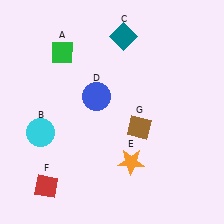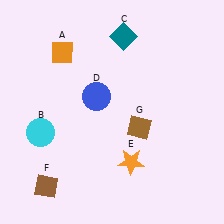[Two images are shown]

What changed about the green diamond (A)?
In Image 1, A is green. In Image 2, it changed to orange.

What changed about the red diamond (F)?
In Image 1, F is red. In Image 2, it changed to brown.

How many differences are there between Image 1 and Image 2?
There are 2 differences between the two images.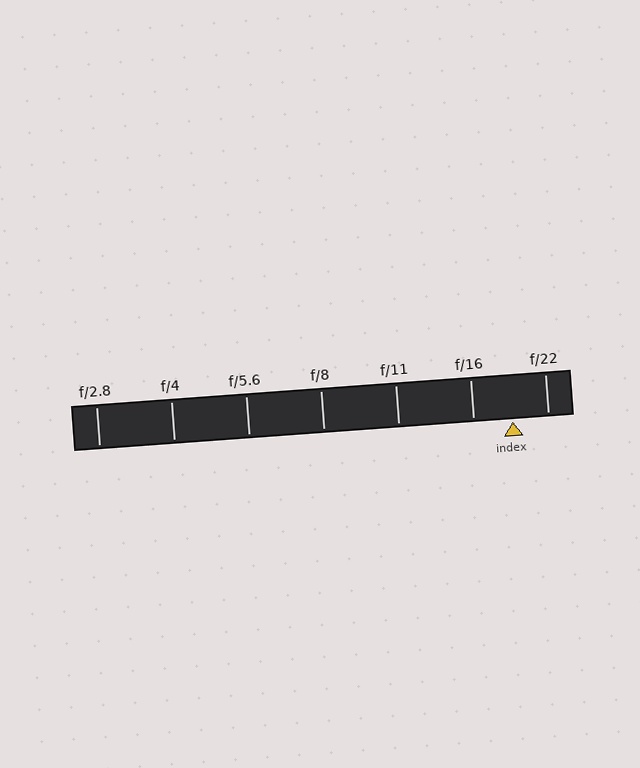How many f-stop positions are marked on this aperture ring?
There are 7 f-stop positions marked.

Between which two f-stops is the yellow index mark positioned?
The index mark is between f/16 and f/22.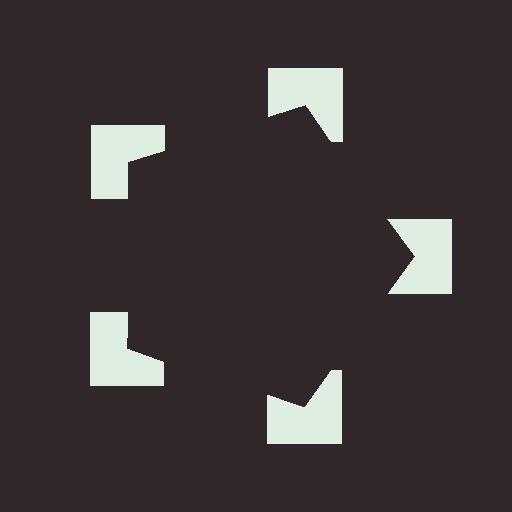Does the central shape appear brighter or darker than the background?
It typically appears slightly darker than the background, even though no actual brightness change is drawn.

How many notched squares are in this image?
There are 5 — one at each vertex of the illusory pentagon.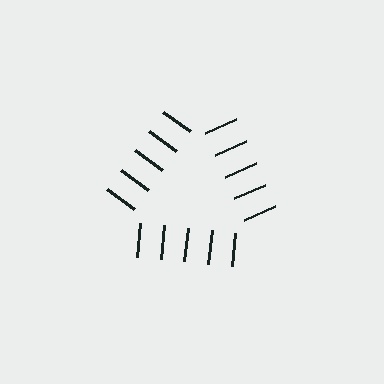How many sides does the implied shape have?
3 sides — the line-ends trace a triangle.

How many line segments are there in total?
15 — 5 along each of the 3 edges.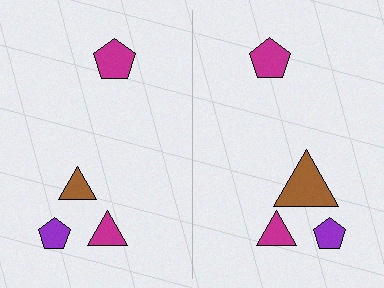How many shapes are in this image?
There are 8 shapes in this image.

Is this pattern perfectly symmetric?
No, the pattern is not perfectly symmetric. The brown triangle on the right side has a different size than its mirror counterpart.